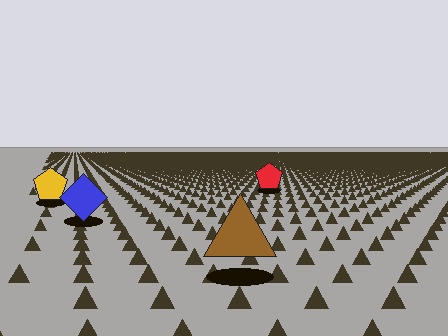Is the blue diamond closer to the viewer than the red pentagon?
Yes. The blue diamond is closer — you can tell from the texture gradient: the ground texture is coarser near it.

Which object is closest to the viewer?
The brown triangle is closest. The texture marks near it are larger and more spread out.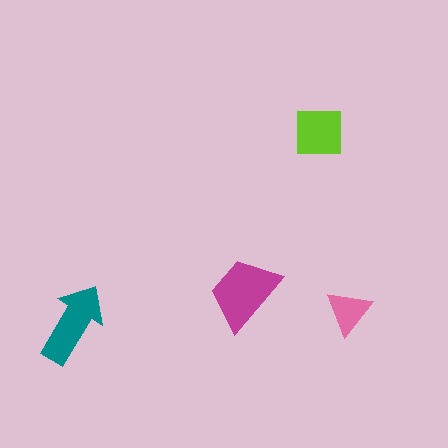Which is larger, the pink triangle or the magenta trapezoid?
The magenta trapezoid.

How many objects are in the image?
There are 4 objects in the image.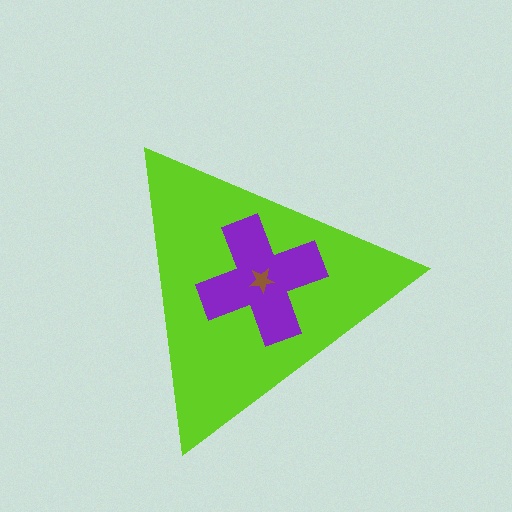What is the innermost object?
The brown star.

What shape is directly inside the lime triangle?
The purple cross.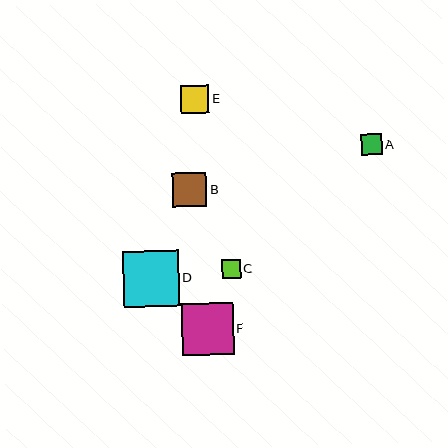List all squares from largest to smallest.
From largest to smallest: D, F, B, E, A, C.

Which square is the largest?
Square D is the largest with a size of approximately 56 pixels.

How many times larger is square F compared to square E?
Square F is approximately 1.8 times the size of square E.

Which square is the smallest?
Square C is the smallest with a size of approximately 18 pixels.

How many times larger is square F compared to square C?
Square F is approximately 2.8 times the size of square C.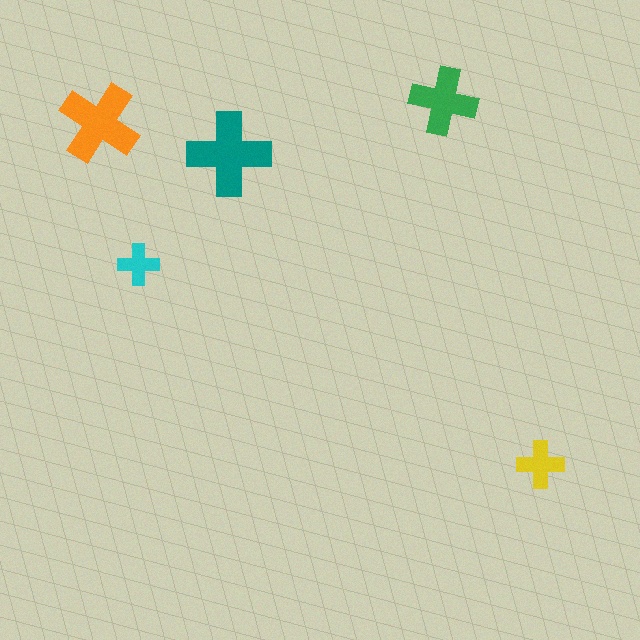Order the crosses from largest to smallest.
the teal one, the orange one, the green one, the yellow one, the cyan one.